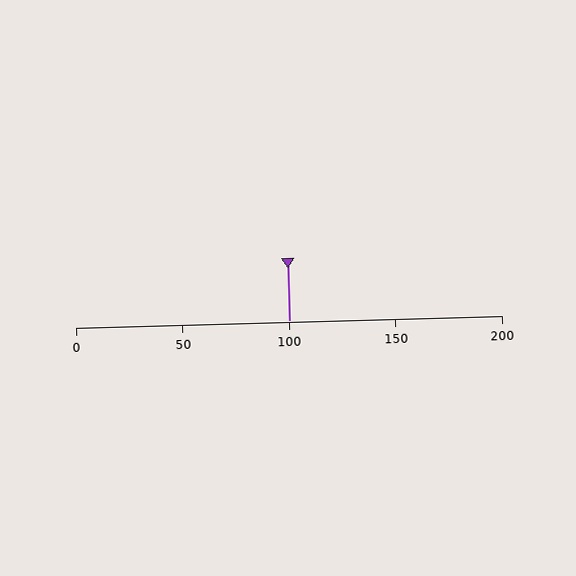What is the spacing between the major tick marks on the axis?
The major ticks are spaced 50 apart.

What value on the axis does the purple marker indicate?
The marker indicates approximately 100.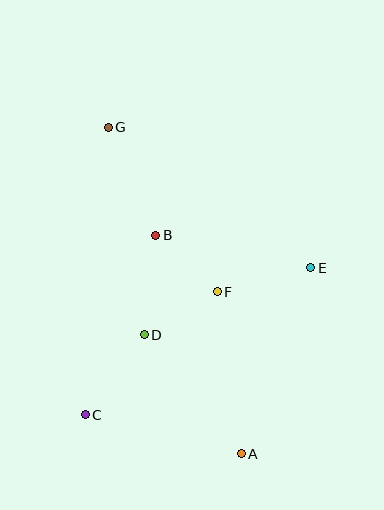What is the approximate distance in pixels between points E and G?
The distance between E and G is approximately 246 pixels.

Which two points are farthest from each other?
Points A and G are farthest from each other.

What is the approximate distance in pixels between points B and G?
The distance between B and G is approximately 118 pixels.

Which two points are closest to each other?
Points B and F are closest to each other.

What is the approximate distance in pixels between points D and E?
The distance between D and E is approximately 180 pixels.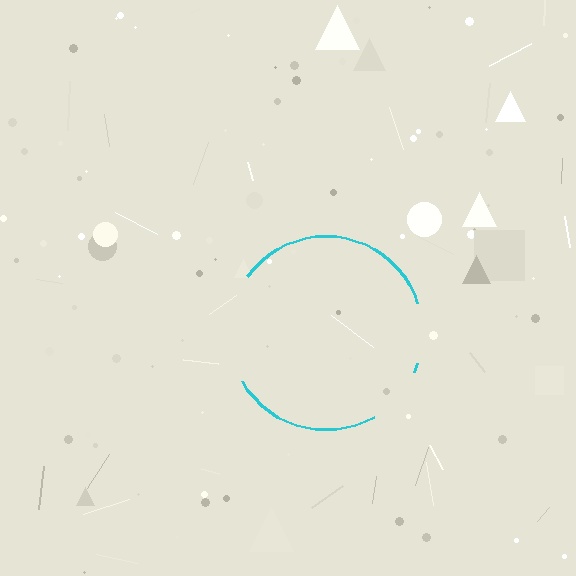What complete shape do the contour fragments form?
The contour fragments form a circle.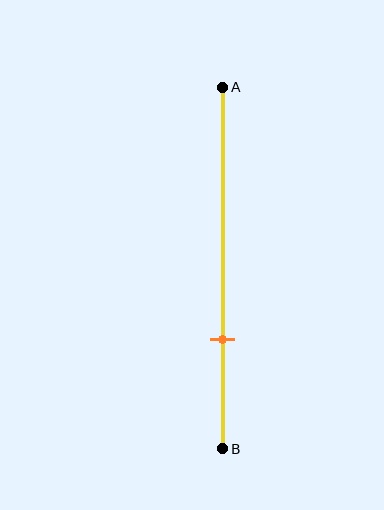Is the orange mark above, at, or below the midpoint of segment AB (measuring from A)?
The orange mark is below the midpoint of segment AB.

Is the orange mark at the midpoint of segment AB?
No, the mark is at about 70% from A, not at the 50% midpoint.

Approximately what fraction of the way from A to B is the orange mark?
The orange mark is approximately 70% of the way from A to B.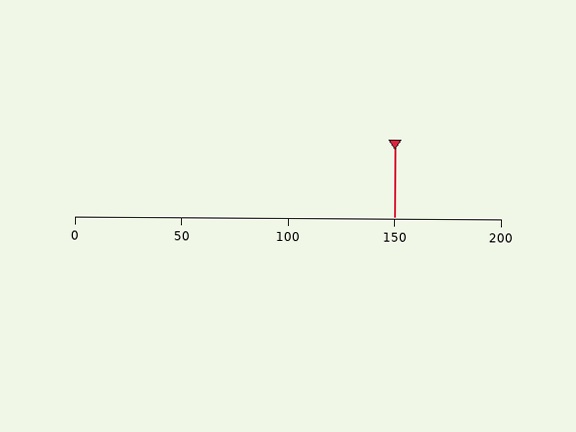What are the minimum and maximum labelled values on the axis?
The axis runs from 0 to 200.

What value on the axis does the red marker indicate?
The marker indicates approximately 150.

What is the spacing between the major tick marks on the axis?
The major ticks are spaced 50 apart.